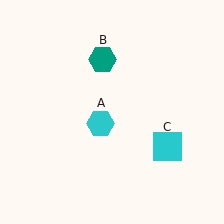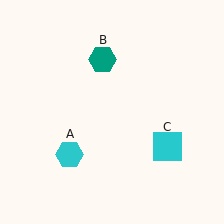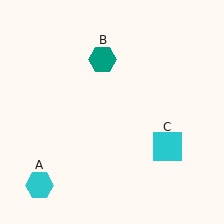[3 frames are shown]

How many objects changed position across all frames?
1 object changed position: cyan hexagon (object A).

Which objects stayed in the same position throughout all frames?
Teal hexagon (object B) and cyan square (object C) remained stationary.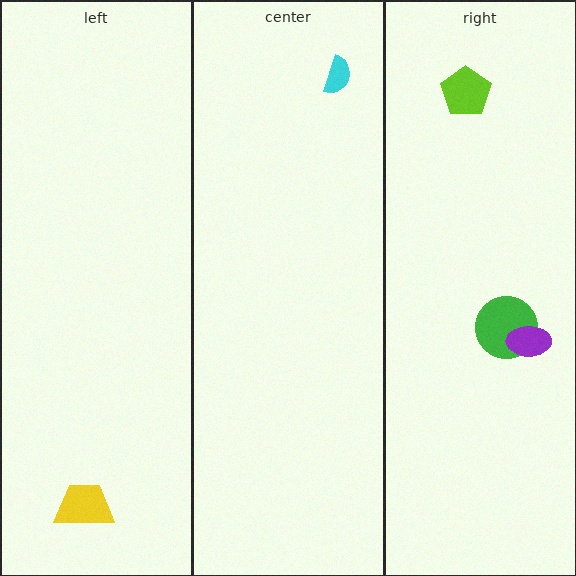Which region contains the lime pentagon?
The right region.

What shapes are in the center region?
The cyan semicircle.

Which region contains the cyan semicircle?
The center region.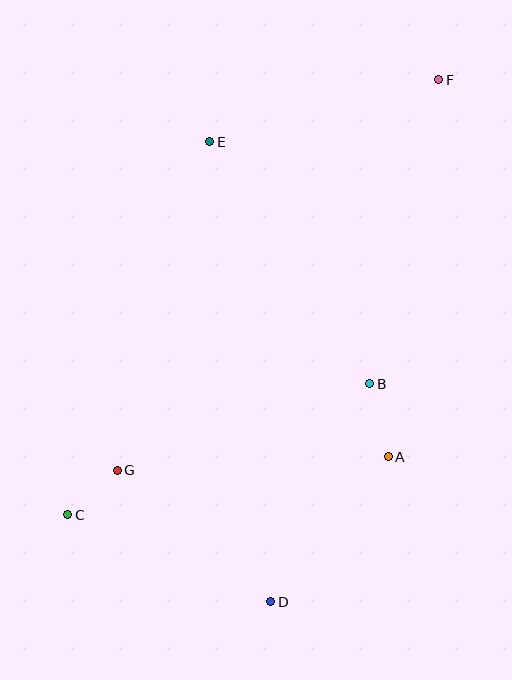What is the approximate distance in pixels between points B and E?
The distance between B and E is approximately 290 pixels.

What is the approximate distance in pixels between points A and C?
The distance between A and C is approximately 326 pixels.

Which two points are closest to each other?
Points C and G are closest to each other.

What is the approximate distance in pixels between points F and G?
The distance between F and G is approximately 505 pixels.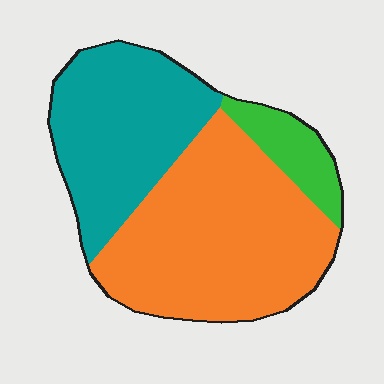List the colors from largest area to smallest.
From largest to smallest: orange, teal, green.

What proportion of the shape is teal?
Teal takes up about three eighths (3/8) of the shape.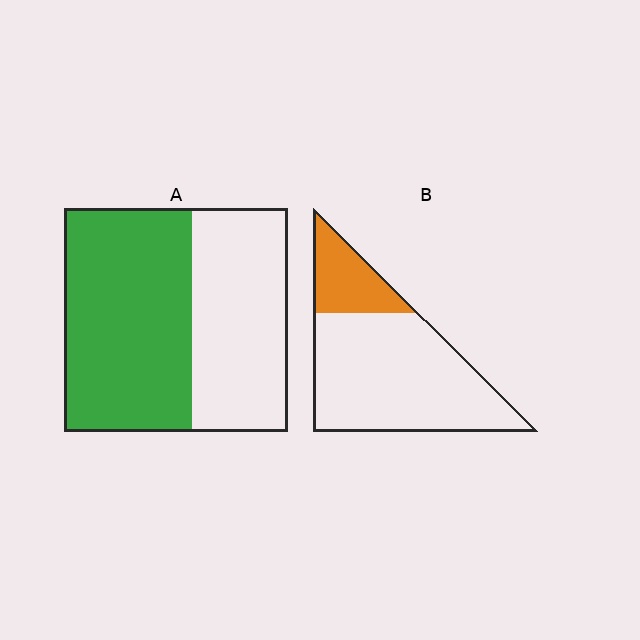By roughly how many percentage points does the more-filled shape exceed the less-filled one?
By roughly 35 percentage points (A over B).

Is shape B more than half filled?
No.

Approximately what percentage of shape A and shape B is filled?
A is approximately 55% and B is approximately 20%.